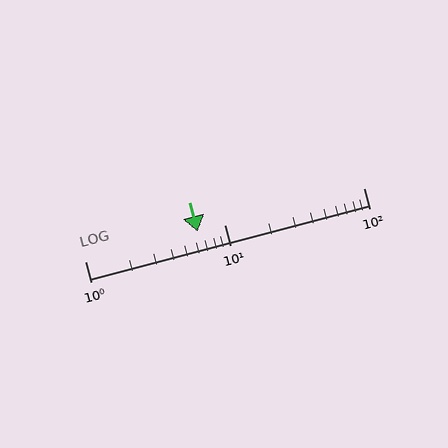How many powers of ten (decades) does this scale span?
The scale spans 2 decades, from 1 to 100.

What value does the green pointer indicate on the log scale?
The pointer indicates approximately 6.4.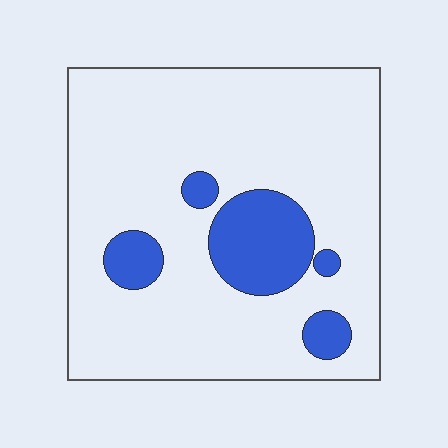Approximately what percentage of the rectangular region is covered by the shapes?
Approximately 15%.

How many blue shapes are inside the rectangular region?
5.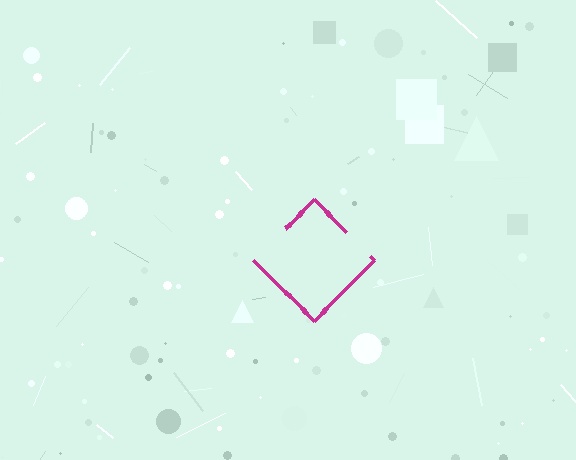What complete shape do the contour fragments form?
The contour fragments form a diamond.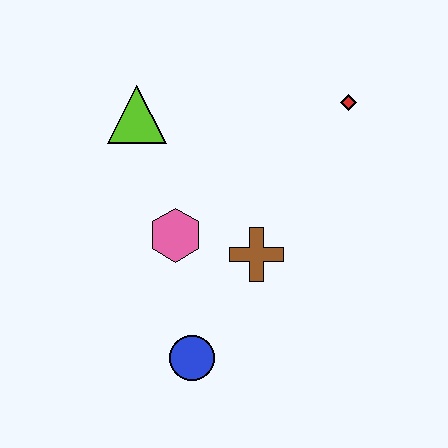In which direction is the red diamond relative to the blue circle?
The red diamond is above the blue circle.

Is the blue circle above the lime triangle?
No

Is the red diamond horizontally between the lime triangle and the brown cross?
No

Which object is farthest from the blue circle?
The red diamond is farthest from the blue circle.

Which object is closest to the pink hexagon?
The brown cross is closest to the pink hexagon.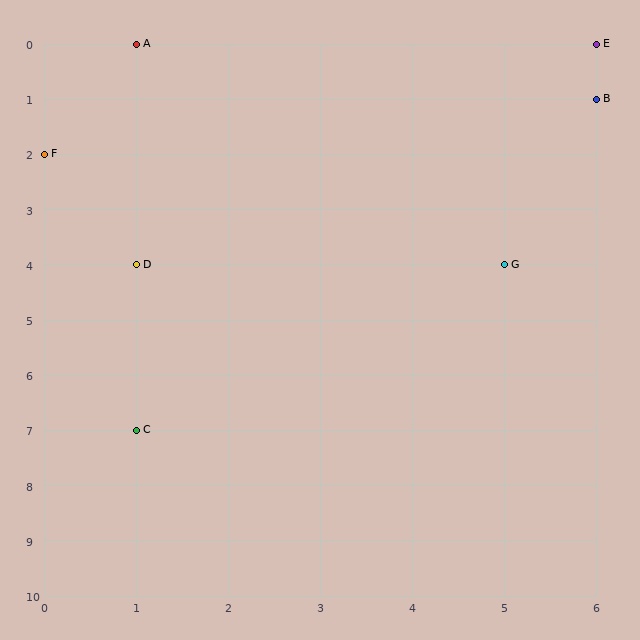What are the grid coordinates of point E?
Point E is at grid coordinates (6, 0).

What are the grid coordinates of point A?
Point A is at grid coordinates (1, 0).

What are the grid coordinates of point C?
Point C is at grid coordinates (1, 7).